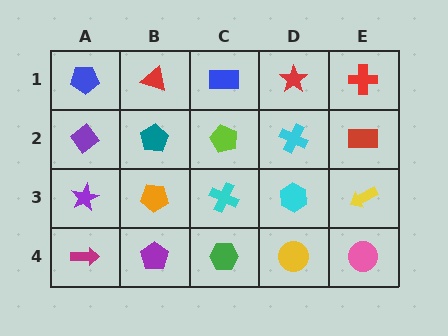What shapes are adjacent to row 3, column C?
A lime pentagon (row 2, column C), a green hexagon (row 4, column C), an orange pentagon (row 3, column B), a cyan hexagon (row 3, column D).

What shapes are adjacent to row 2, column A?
A blue pentagon (row 1, column A), a purple star (row 3, column A), a teal pentagon (row 2, column B).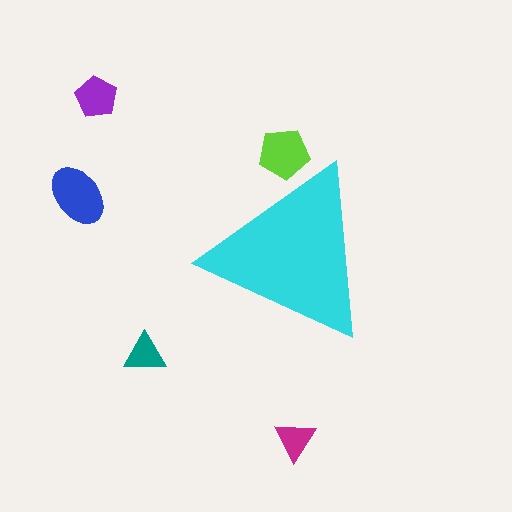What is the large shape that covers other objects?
A cyan triangle.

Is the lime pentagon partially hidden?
Yes, the lime pentagon is partially hidden behind the cyan triangle.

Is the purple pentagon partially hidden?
No, the purple pentagon is fully visible.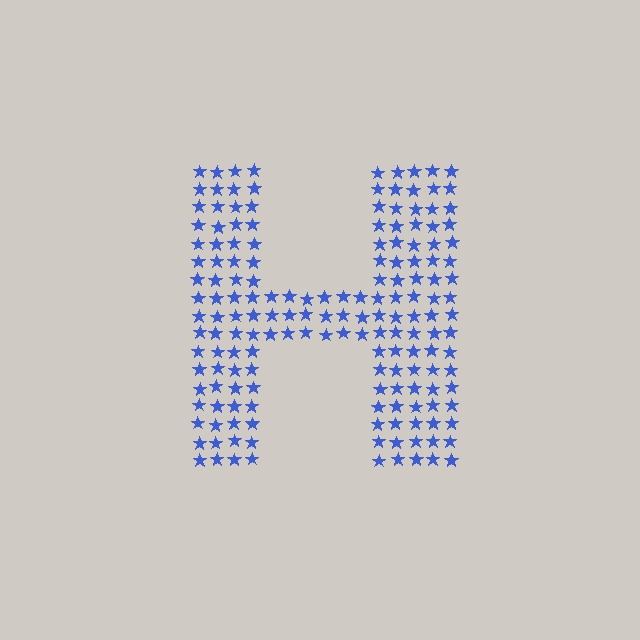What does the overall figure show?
The overall figure shows the letter H.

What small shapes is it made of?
It is made of small stars.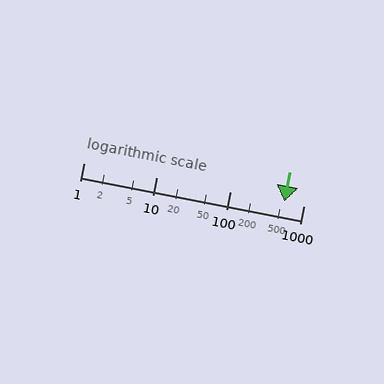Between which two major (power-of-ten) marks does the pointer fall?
The pointer is between 100 and 1000.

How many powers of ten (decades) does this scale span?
The scale spans 3 decades, from 1 to 1000.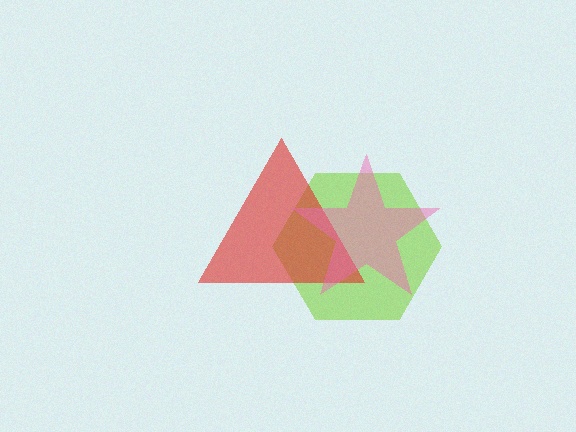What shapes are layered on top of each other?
The layered shapes are: a lime hexagon, a red triangle, a pink star.